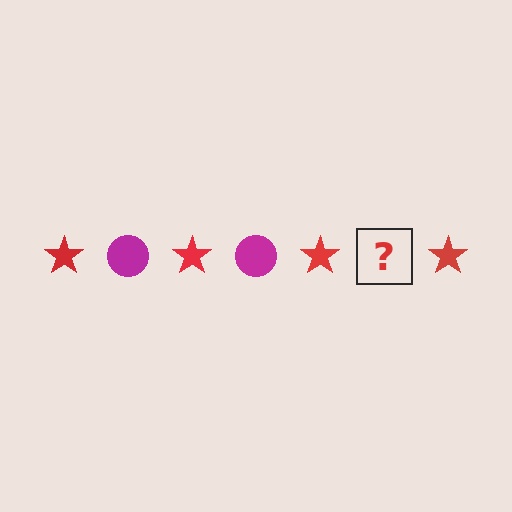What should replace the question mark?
The question mark should be replaced with a magenta circle.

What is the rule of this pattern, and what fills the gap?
The rule is that the pattern alternates between red star and magenta circle. The gap should be filled with a magenta circle.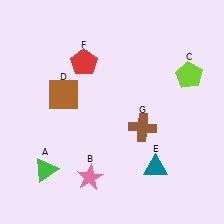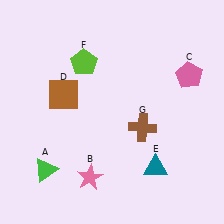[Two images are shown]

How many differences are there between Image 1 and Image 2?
There are 2 differences between the two images.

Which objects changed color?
C changed from lime to pink. F changed from red to lime.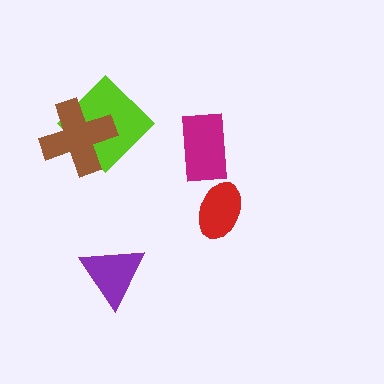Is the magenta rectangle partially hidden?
No, no other shape covers it.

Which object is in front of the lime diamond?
The brown cross is in front of the lime diamond.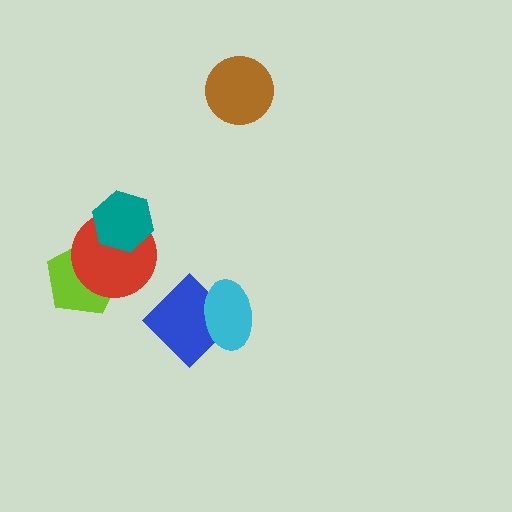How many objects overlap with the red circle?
2 objects overlap with the red circle.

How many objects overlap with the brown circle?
0 objects overlap with the brown circle.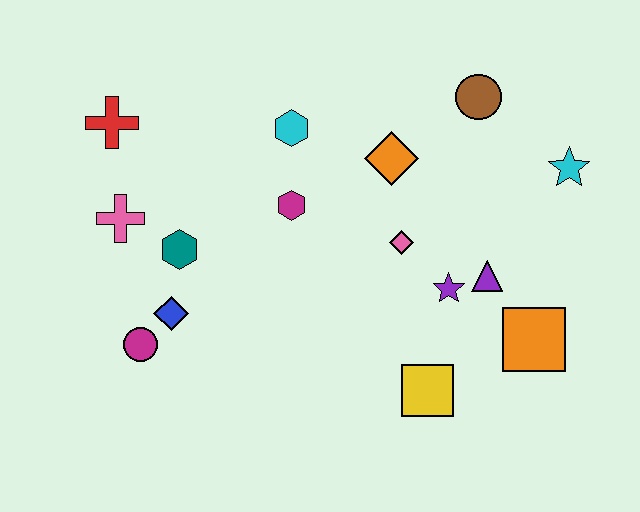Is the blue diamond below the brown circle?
Yes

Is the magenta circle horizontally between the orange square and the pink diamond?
No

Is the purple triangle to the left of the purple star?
No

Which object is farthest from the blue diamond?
The cyan star is farthest from the blue diamond.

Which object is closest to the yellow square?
The purple star is closest to the yellow square.